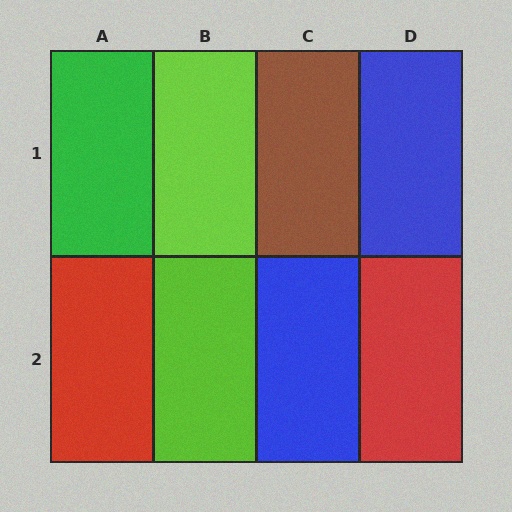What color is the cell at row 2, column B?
Lime.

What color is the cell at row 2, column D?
Red.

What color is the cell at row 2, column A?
Red.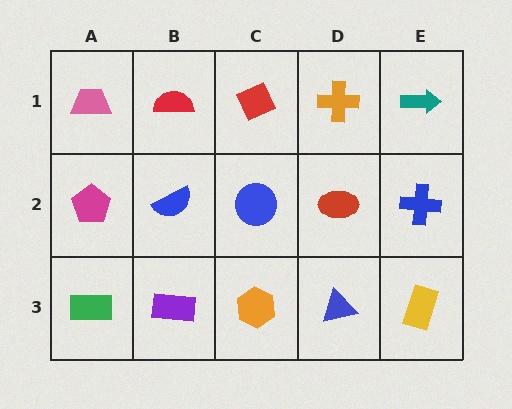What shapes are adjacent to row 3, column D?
A red ellipse (row 2, column D), an orange hexagon (row 3, column C), a yellow rectangle (row 3, column E).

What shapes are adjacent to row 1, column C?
A blue circle (row 2, column C), a red semicircle (row 1, column B), an orange cross (row 1, column D).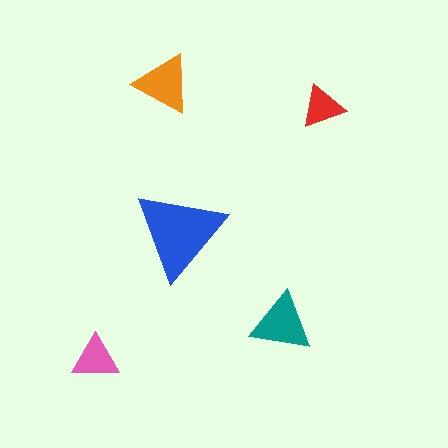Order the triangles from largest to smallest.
the blue one, the teal one, the orange one, the pink one, the red one.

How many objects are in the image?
There are 5 objects in the image.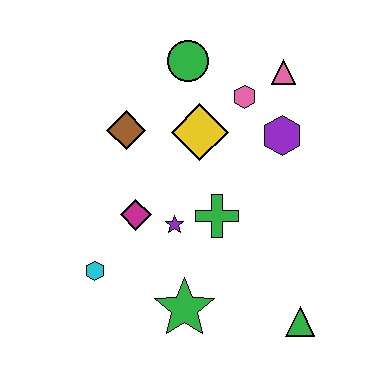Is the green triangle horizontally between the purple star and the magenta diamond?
No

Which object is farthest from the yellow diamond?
The green triangle is farthest from the yellow diamond.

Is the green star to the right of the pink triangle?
No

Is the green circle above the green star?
Yes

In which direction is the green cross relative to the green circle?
The green cross is below the green circle.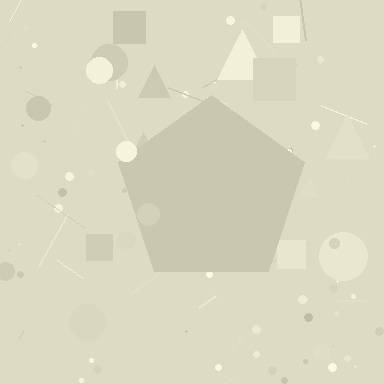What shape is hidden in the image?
A pentagon is hidden in the image.